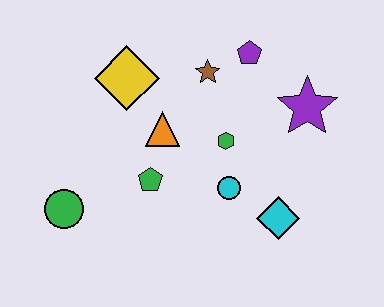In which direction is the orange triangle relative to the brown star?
The orange triangle is below the brown star.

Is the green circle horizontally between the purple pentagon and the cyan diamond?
No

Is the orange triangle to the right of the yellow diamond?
Yes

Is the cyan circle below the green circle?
No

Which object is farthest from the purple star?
The green circle is farthest from the purple star.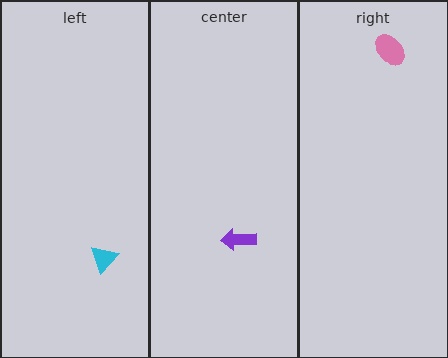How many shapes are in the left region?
1.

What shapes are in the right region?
The pink ellipse.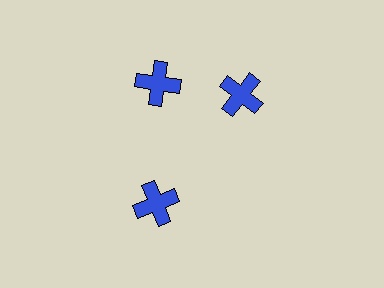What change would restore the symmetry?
The symmetry would be restored by rotating it back into even spacing with its neighbors so that all 3 crosses sit at equal angles and equal distance from the center.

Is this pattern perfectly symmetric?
No. The 3 blue crosses are arranged in a ring, but one element near the 3 o'clock position is rotated out of alignment along the ring, breaking the 3-fold rotational symmetry.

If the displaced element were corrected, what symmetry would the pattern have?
It would have 3-fold rotational symmetry — the pattern would map onto itself every 120 degrees.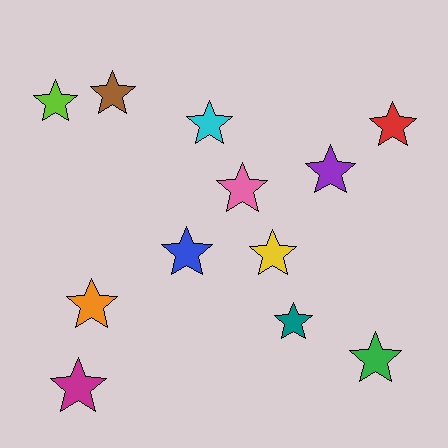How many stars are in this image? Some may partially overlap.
There are 12 stars.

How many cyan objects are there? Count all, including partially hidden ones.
There is 1 cyan object.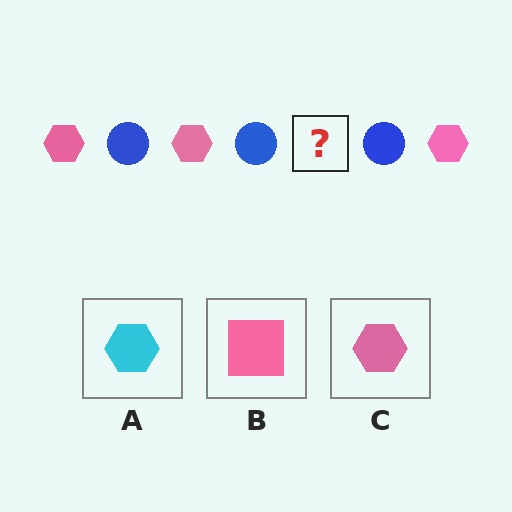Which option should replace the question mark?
Option C.